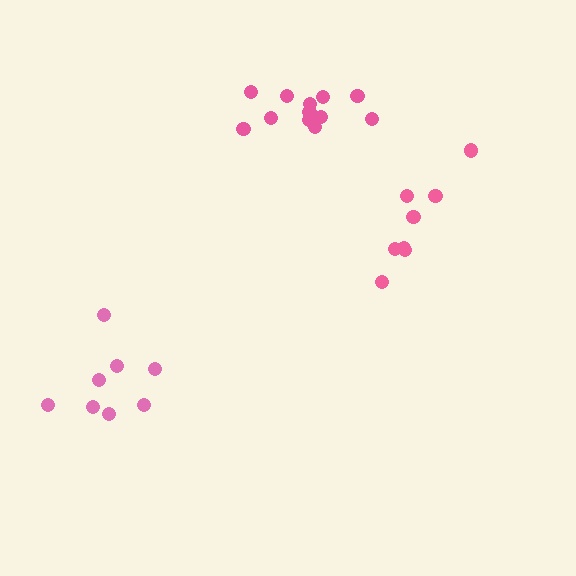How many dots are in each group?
Group 1: 8 dots, Group 2: 8 dots, Group 3: 13 dots (29 total).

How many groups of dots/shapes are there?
There are 3 groups.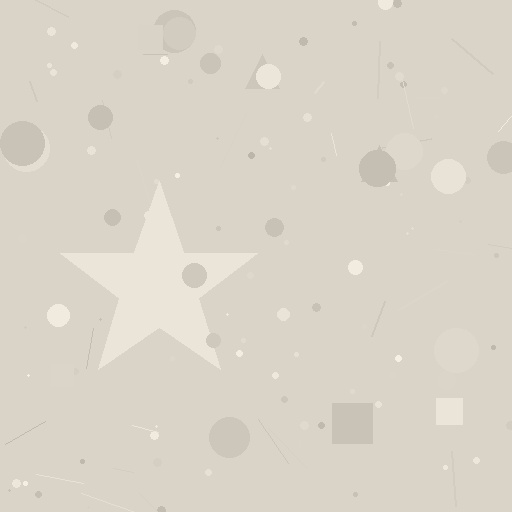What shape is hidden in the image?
A star is hidden in the image.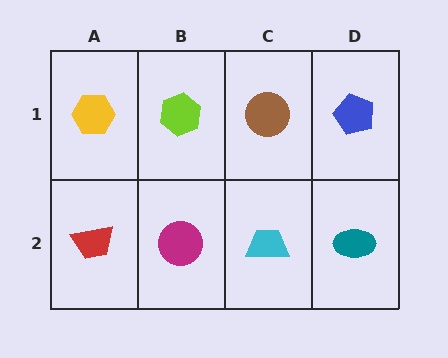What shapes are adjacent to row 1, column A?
A red trapezoid (row 2, column A), a lime hexagon (row 1, column B).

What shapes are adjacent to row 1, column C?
A cyan trapezoid (row 2, column C), a lime hexagon (row 1, column B), a blue pentagon (row 1, column D).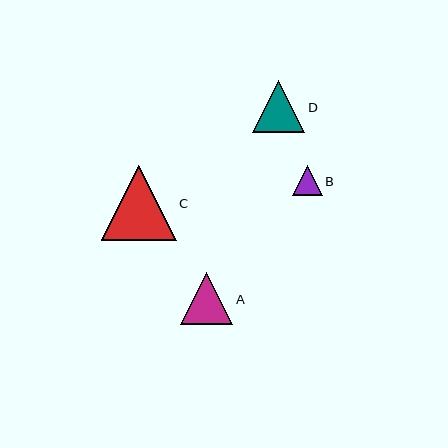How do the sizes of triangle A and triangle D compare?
Triangle A and triangle D are approximately the same size.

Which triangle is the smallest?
Triangle B is the smallest with a size of approximately 30 pixels.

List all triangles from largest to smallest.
From largest to smallest: C, A, D, B.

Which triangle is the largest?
Triangle C is the largest with a size of approximately 75 pixels.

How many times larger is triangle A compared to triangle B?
Triangle A is approximately 1.8 times the size of triangle B.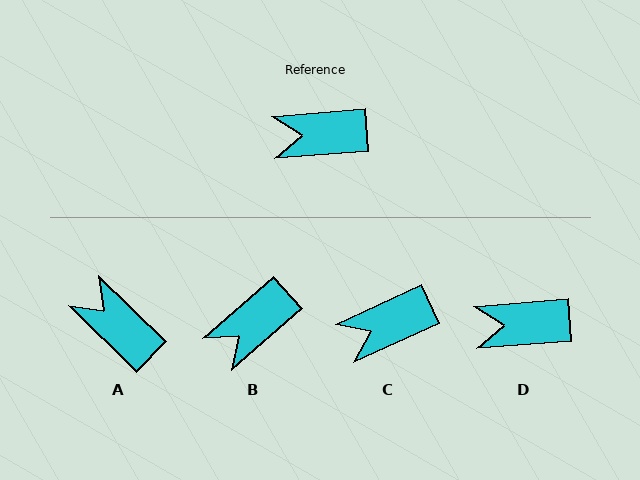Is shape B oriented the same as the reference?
No, it is off by about 37 degrees.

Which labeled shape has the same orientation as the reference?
D.